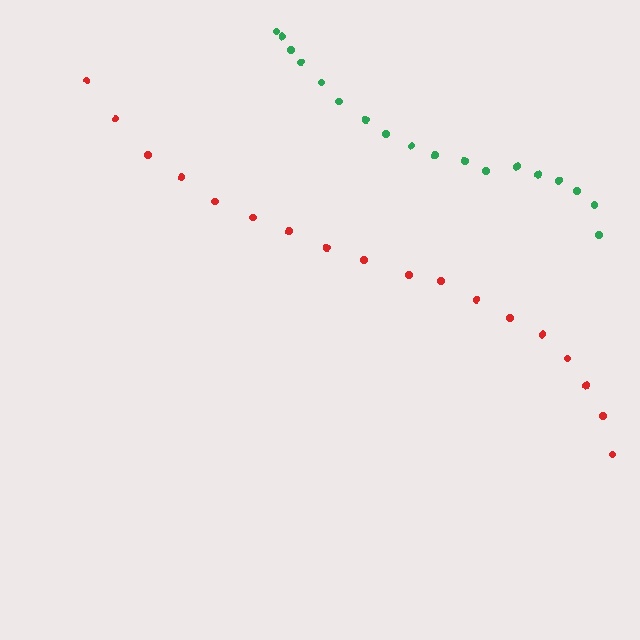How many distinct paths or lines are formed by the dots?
There are 2 distinct paths.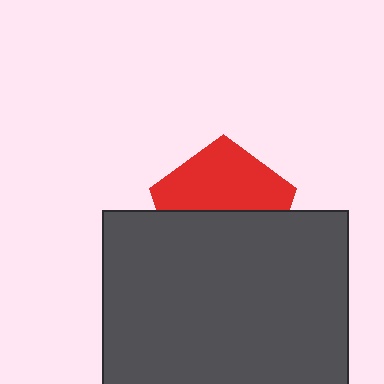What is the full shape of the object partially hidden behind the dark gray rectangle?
The partially hidden object is a red pentagon.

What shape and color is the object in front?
The object in front is a dark gray rectangle.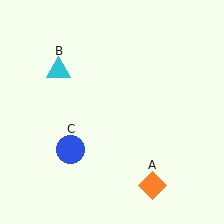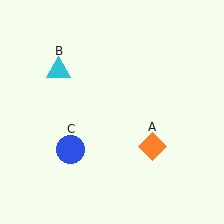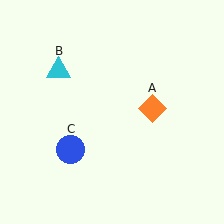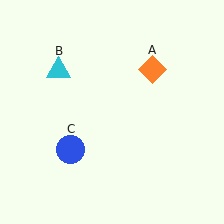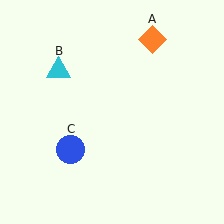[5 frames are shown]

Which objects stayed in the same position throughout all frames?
Cyan triangle (object B) and blue circle (object C) remained stationary.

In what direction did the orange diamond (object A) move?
The orange diamond (object A) moved up.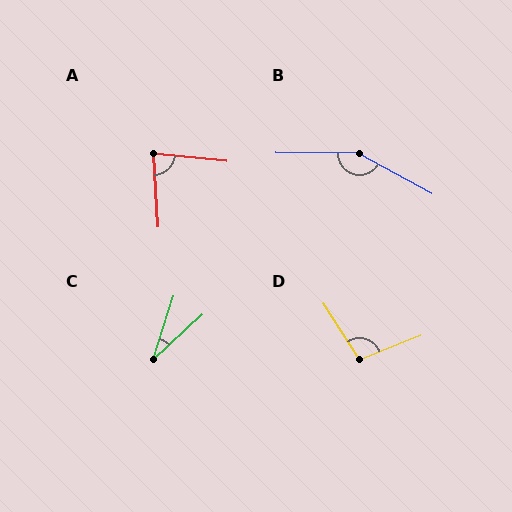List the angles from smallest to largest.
C (29°), A (81°), D (101°), B (151°).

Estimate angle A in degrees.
Approximately 81 degrees.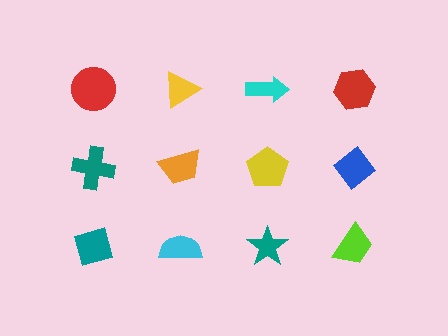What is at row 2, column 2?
An orange trapezoid.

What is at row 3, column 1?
A teal diamond.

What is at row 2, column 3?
A yellow pentagon.